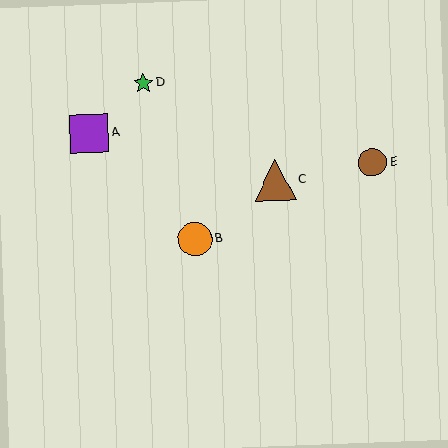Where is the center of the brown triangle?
The center of the brown triangle is at (275, 180).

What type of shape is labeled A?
Shape A is a purple square.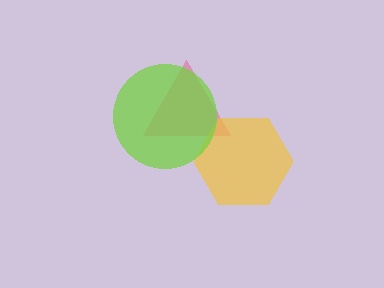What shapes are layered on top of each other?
The layered shapes are: a pink triangle, a yellow hexagon, a lime circle.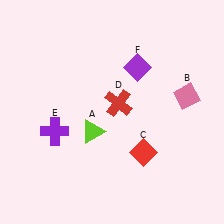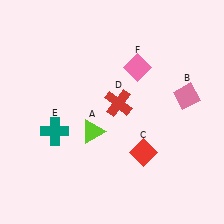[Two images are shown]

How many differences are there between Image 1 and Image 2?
There are 2 differences between the two images.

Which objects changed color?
E changed from purple to teal. F changed from purple to pink.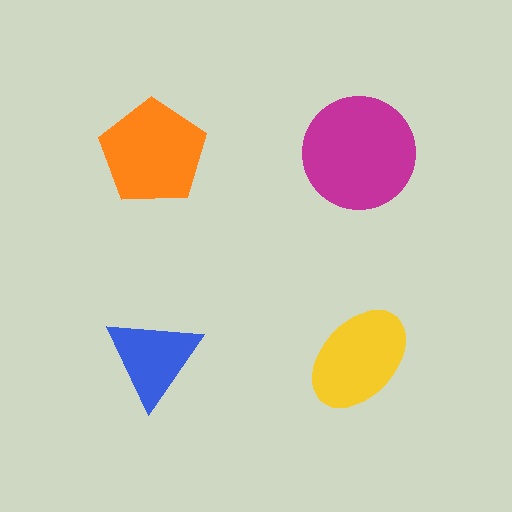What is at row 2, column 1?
A blue triangle.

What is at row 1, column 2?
A magenta circle.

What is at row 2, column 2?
A yellow ellipse.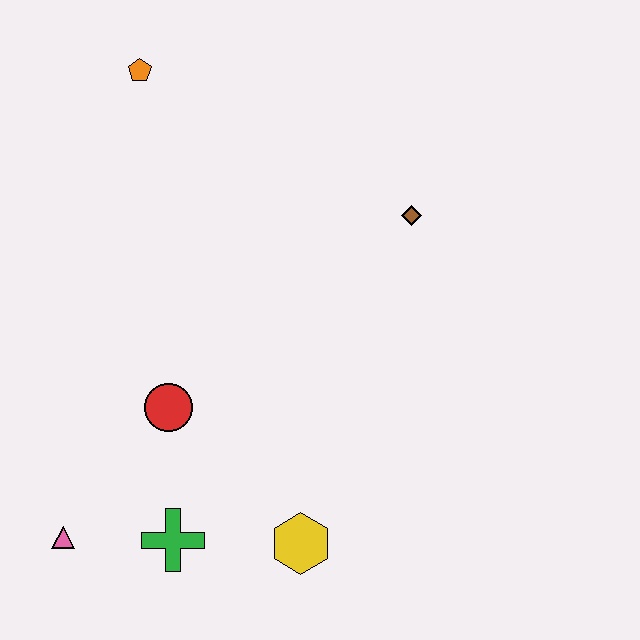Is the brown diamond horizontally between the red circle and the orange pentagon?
No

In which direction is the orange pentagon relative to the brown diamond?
The orange pentagon is to the left of the brown diamond.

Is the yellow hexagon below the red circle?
Yes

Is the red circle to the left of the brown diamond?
Yes